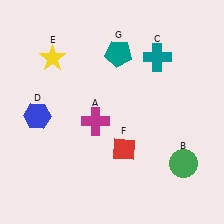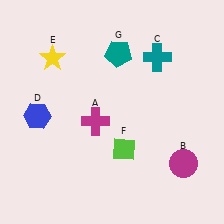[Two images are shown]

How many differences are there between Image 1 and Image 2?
There are 2 differences between the two images.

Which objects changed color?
B changed from green to magenta. F changed from red to lime.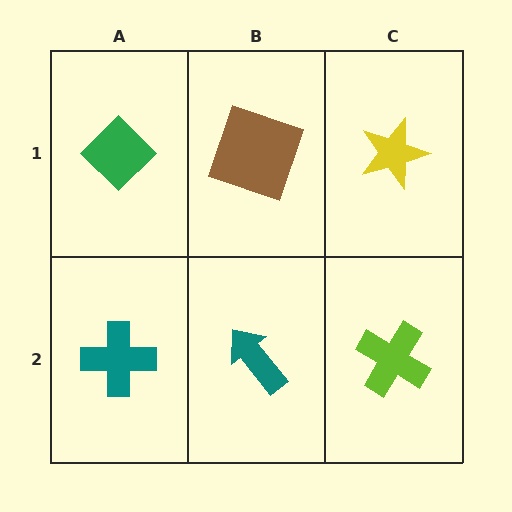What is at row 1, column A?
A green diamond.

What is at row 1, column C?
A yellow star.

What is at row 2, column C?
A lime cross.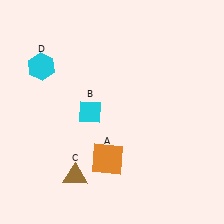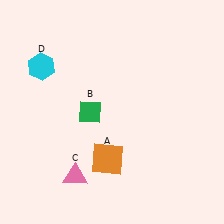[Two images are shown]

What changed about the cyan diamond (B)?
In Image 1, B is cyan. In Image 2, it changed to green.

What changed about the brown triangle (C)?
In Image 1, C is brown. In Image 2, it changed to pink.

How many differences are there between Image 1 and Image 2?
There are 2 differences between the two images.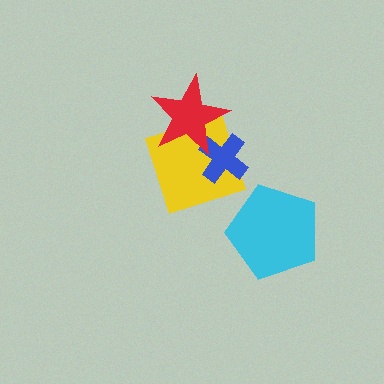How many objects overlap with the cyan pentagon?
0 objects overlap with the cyan pentagon.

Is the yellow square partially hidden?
Yes, it is partially covered by another shape.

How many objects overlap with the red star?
2 objects overlap with the red star.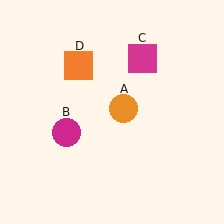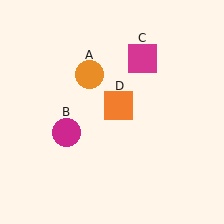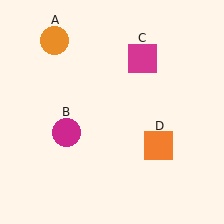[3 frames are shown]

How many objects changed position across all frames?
2 objects changed position: orange circle (object A), orange square (object D).